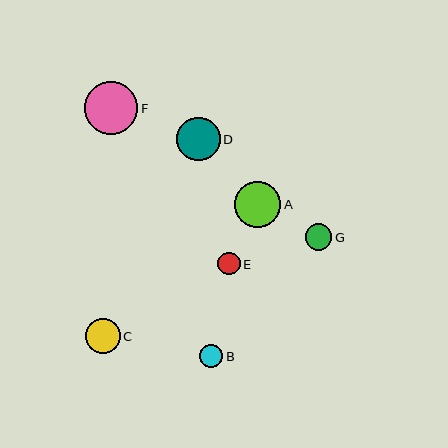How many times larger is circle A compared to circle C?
Circle A is approximately 1.3 times the size of circle C.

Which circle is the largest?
Circle F is the largest with a size of approximately 53 pixels.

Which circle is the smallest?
Circle E is the smallest with a size of approximately 23 pixels.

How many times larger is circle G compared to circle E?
Circle G is approximately 1.2 times the size of circle E.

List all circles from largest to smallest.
From largest to smallest: F, A, D, C, G, B, E.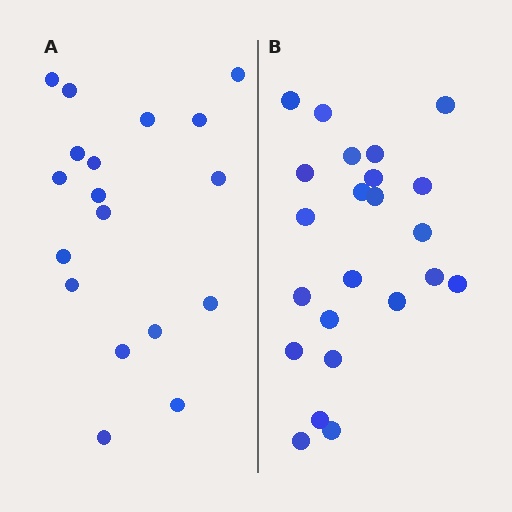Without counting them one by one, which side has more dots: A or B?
Region B (the right region) has more dots.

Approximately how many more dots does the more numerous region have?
Region B has about 5 more dots than region A.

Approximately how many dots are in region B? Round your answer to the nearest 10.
About 20 dots. (The exact count is 23, which rounds to 20.)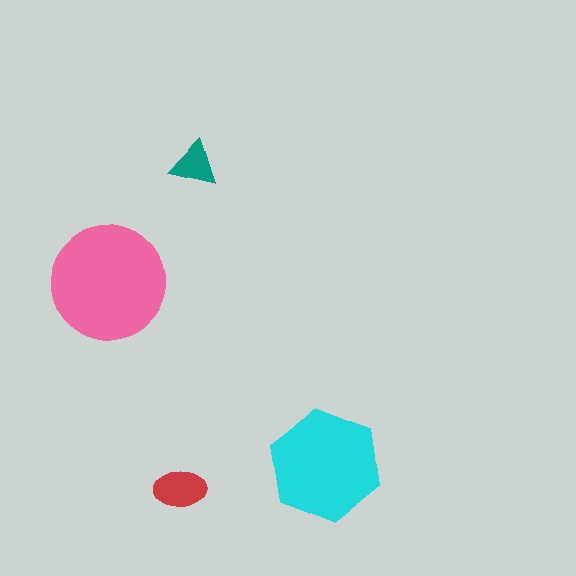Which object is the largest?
The pink circle.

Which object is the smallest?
The teal triangle.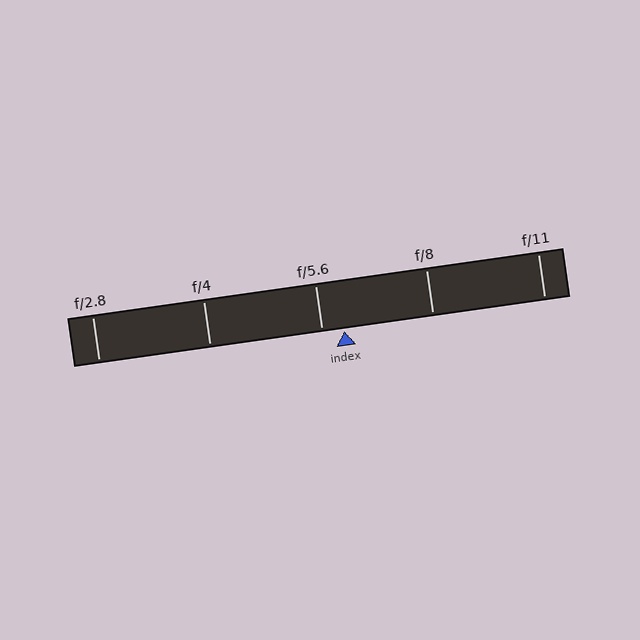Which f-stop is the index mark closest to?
The index mark is closest to f/5.6.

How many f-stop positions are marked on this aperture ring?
There are 5 f-stop positions marked.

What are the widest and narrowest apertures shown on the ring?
The widest aperture shown is f/2.8 and the narrowest is f/11.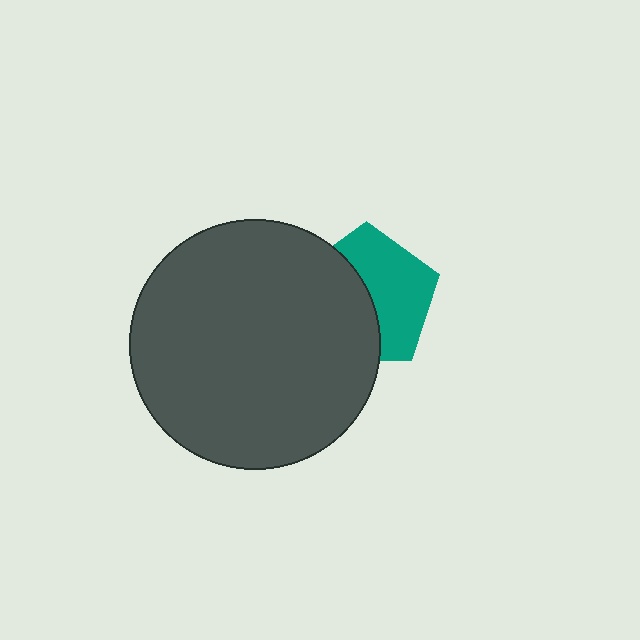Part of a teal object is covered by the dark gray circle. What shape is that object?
It is a pentagon.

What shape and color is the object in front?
The object in front is a dark gray circle.